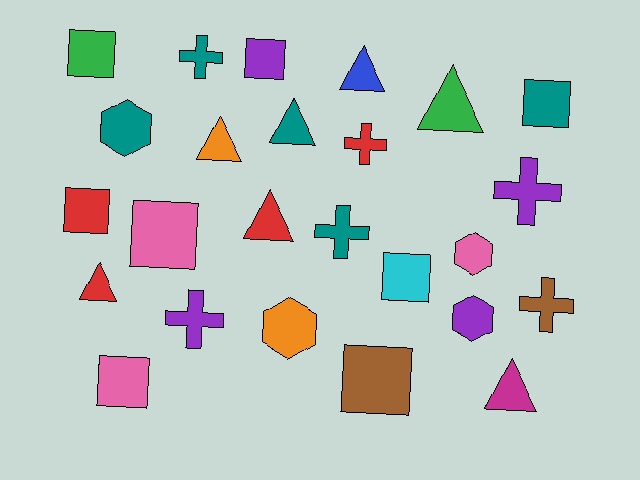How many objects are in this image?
There are 25 objects.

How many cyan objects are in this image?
There is 1 cyan object.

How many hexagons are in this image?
There are 4 hexagons.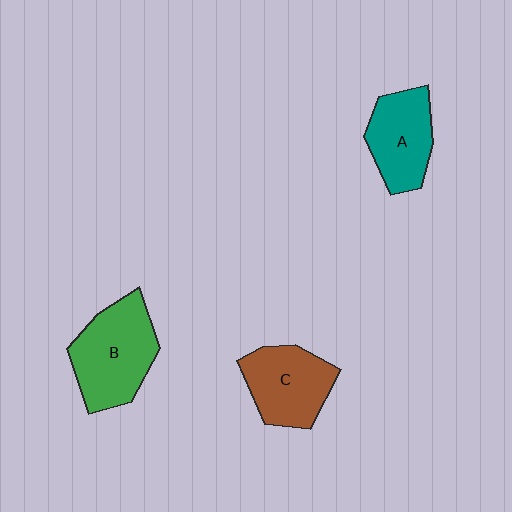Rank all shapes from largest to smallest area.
From largest to smallest: B (green), C (brown), A (teal).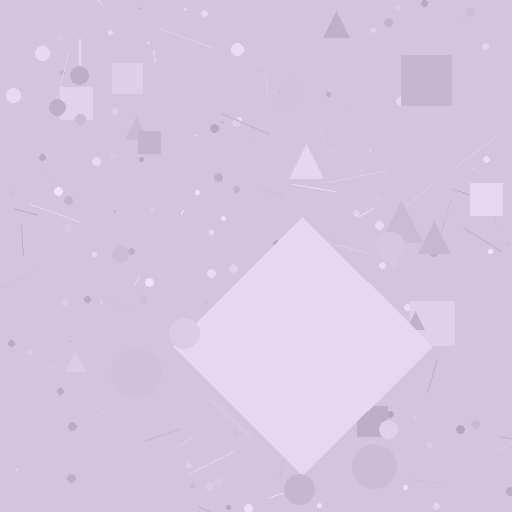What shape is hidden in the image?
A diamond is hidden in the image.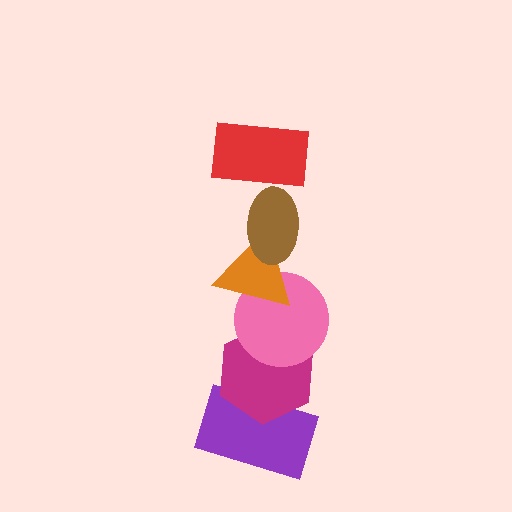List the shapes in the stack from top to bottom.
From top to bottom: the red rectangle, the brown ellipse, the orange triangle, the pink circle, the magenta hexagon, the purple rectangle.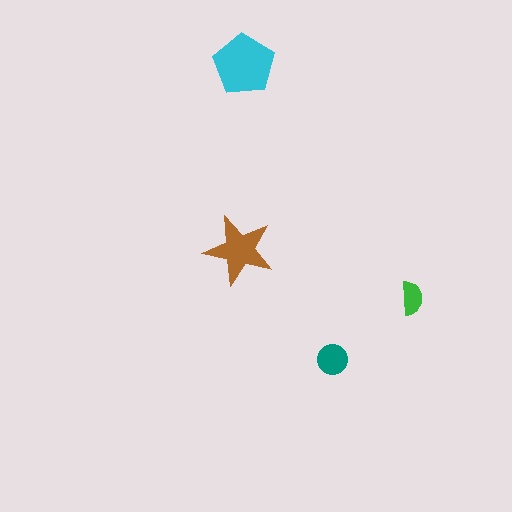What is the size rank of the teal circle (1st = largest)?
3rd.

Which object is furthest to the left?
The brown star is leftmost.